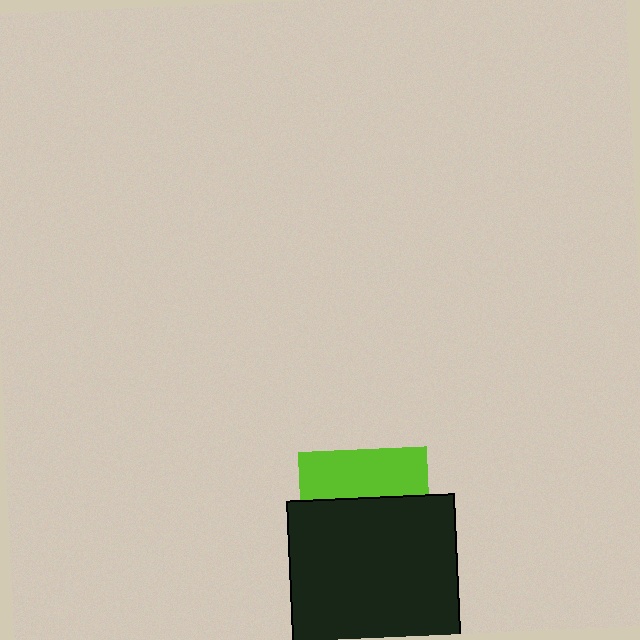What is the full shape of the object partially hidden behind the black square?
The partially hidden object is a lime square.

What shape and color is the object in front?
The object in front is a black square.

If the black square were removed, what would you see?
You would see the complete lime square.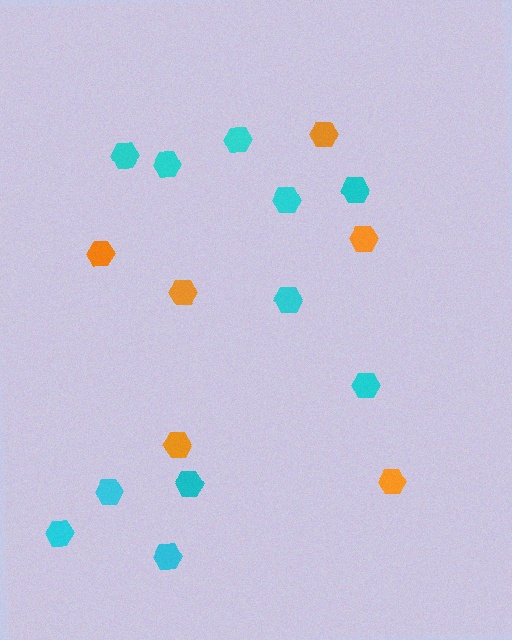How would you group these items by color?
There are 2 groups: one group of cyan hexagons (11) and one group of orange hexagons (6).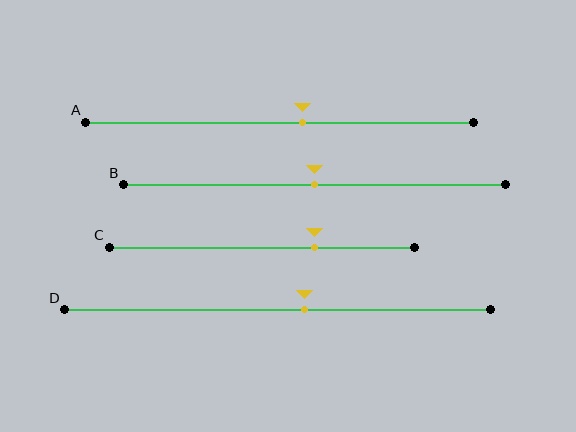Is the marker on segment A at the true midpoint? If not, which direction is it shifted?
No, the marker on segment A is shifted to the right by about 6% of the segment length.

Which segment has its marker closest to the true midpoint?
Segment B has its marker closest to the true midpoint.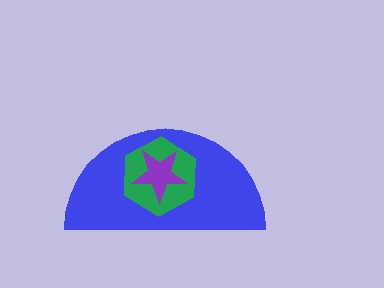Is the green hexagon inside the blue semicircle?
Yes.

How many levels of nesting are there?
3.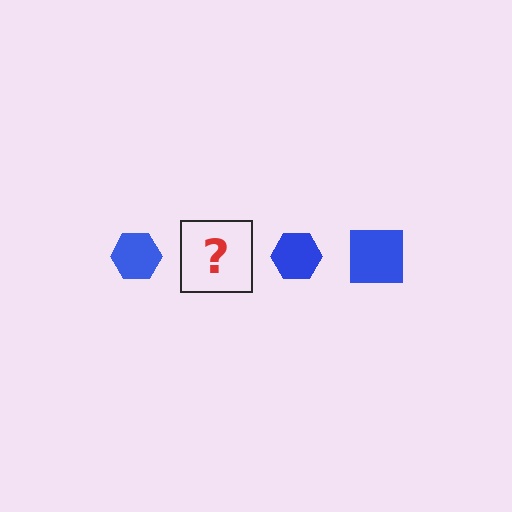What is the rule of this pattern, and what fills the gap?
The rule is that the pattern cycles through hexagon, square shapes in blue. The gap should be filled with a blue square.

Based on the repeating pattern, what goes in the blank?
The blank should be a blue square.